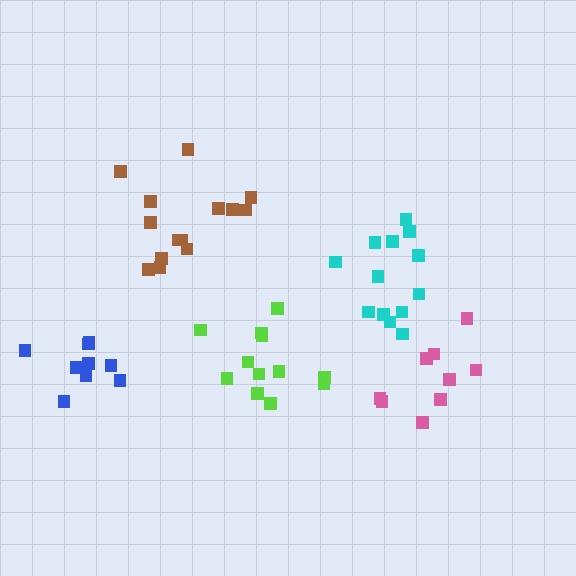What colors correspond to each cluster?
The clusters are colored: brown, cyan, lime, blue, pink.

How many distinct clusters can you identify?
There are 5 distinct clusters.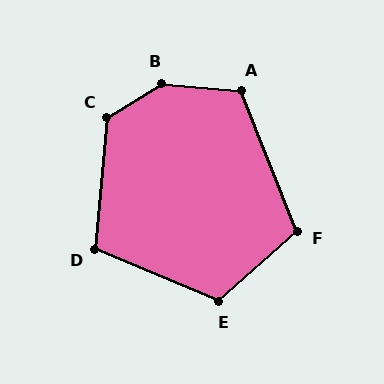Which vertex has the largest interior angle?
B, at approximately 142 degrees.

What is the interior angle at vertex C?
Approximately 128 degrees (obtuse).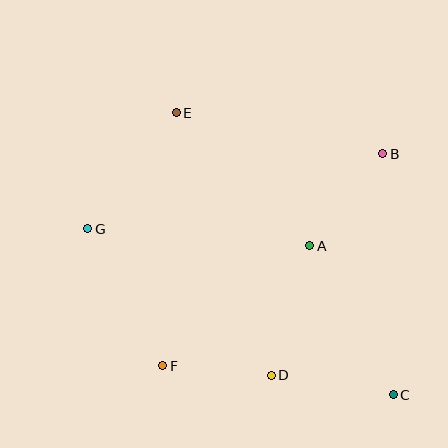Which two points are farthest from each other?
Points C and E are farthest from each other.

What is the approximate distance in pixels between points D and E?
The distance between D and E is approximately 280 pixels.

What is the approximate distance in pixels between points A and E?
The distance between A and E is approximately 188 pixels.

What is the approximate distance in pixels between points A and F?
The distance between A and F is approximately 190 pixels.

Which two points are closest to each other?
Points D and F are closest to each other.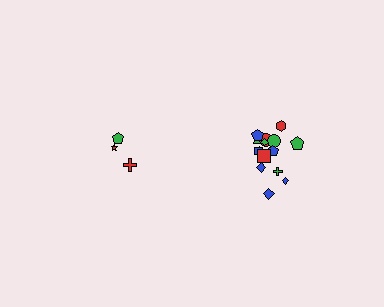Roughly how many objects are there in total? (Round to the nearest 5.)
Roughly 20 objects in total.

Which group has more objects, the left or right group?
The right group.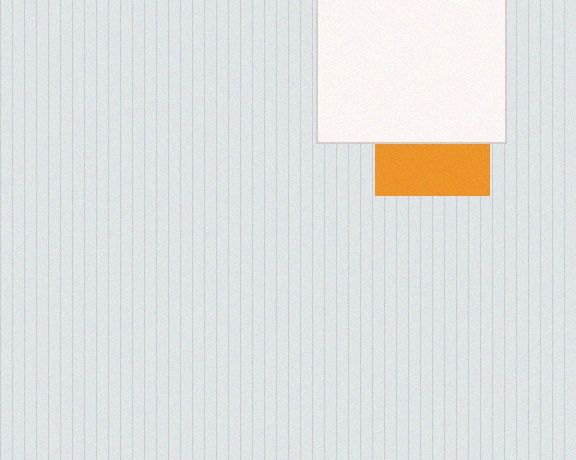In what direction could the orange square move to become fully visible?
The orange square could move down. That would shift it out from behind the white square entirely.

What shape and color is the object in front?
The object in front is a white square.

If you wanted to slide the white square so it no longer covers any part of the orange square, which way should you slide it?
Slide it up — that is the most direct way to separate the two shapes.